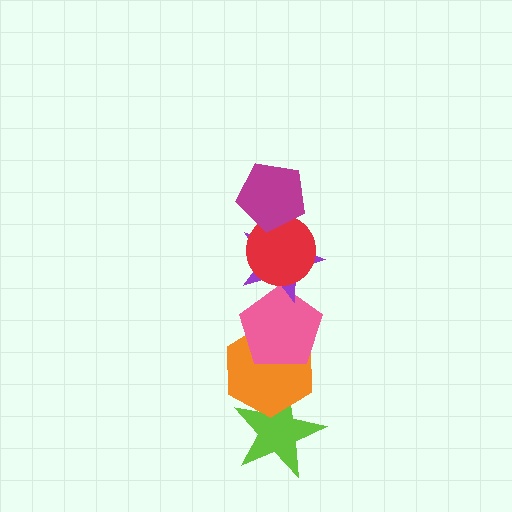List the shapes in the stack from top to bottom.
From top to bottom: the magenta pentagon, the red circle, the purple star, the pink pentagon, the orange hexagon, the lime star.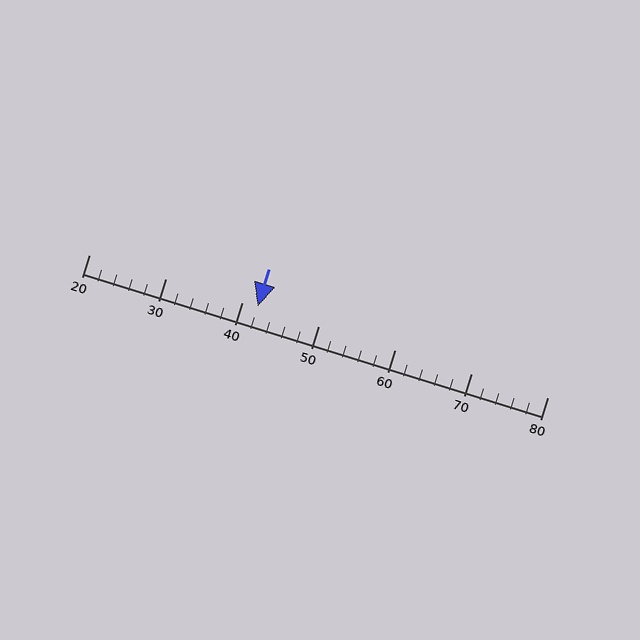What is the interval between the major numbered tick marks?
The major tick marks are spaced 10 units apart.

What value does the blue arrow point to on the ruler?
The blue arrow points to approximately 42.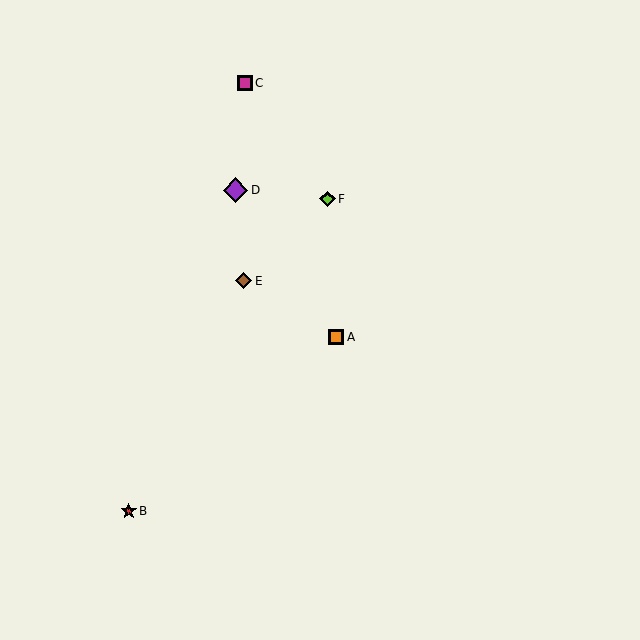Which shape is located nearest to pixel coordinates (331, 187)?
The lime diamond (labeled F) at (328, 199) is nearest to that location.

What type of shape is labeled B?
Shape B is a red star.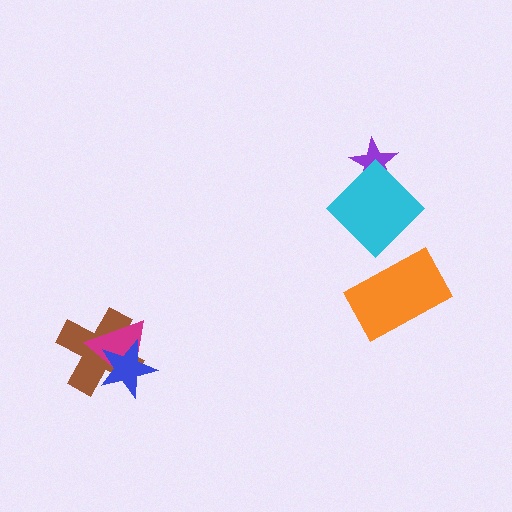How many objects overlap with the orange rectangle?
0 objects overlap with the orange rectangle.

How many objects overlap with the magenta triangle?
2 objects overlap with the magenta triangle.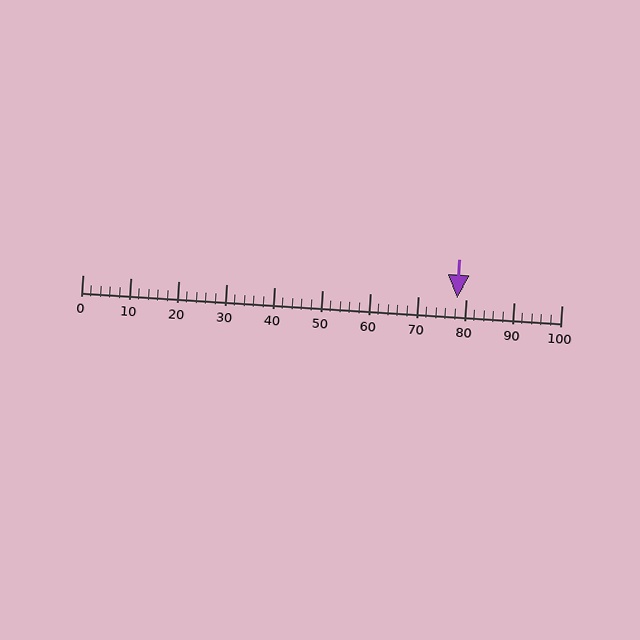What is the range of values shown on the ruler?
The ruler shows values from 0 to 100.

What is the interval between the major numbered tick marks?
The major tick marks are spaced 10 units apart.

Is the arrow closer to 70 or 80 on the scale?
The arrow is closer to 80.